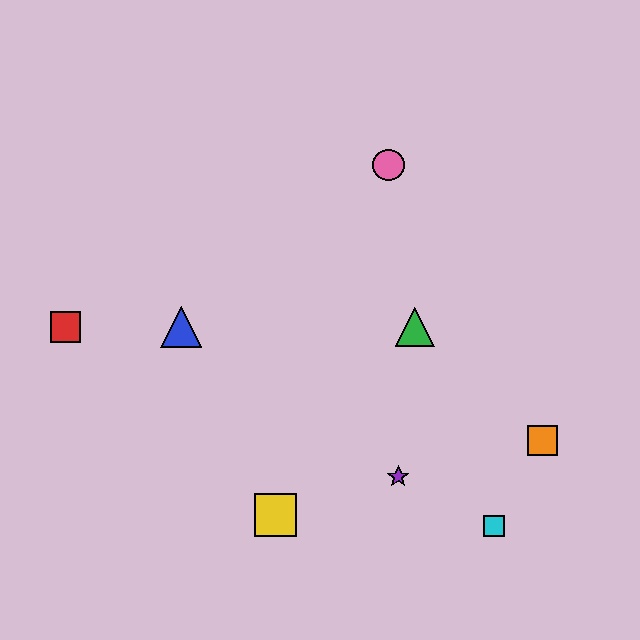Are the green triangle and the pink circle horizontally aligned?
No, the green triangle is at y≈327 and the pink circle is at y≈165.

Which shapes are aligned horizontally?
The red square, the blue triangle, the green triangle are aligned horizontally.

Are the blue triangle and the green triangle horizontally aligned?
Yes, both are at y≈327.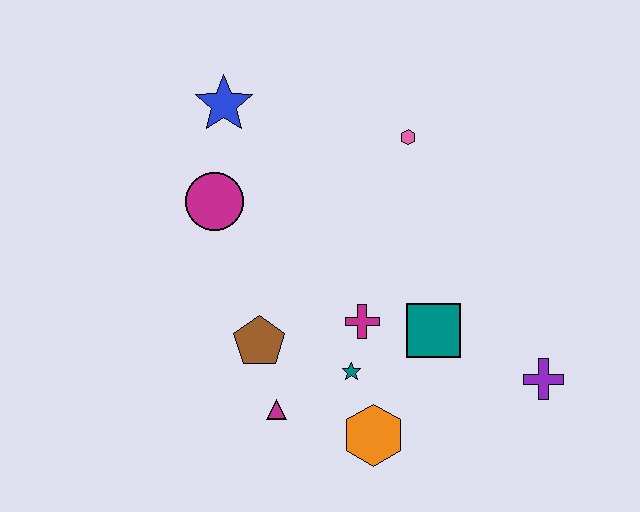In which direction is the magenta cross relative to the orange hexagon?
The magenta cross is above the orange hexagon.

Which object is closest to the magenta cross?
The teal star is closest to the magenta cross.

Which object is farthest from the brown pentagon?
The purple cross is farthest from the brown pentagon.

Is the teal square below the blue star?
Yes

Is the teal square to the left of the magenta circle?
No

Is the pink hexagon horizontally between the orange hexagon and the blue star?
No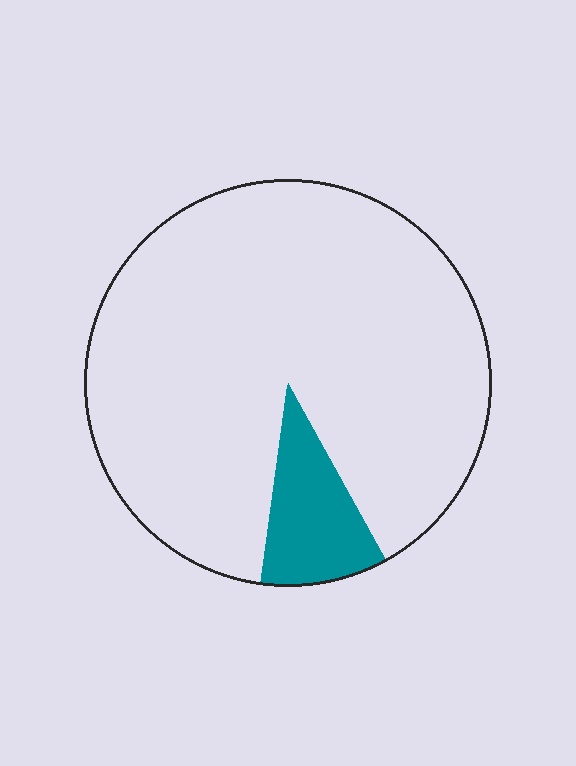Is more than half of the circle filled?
No.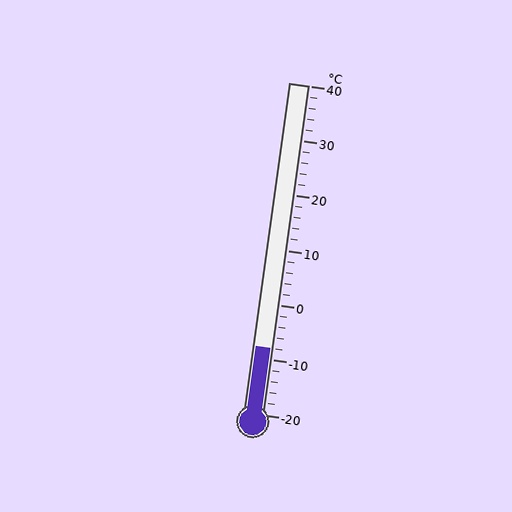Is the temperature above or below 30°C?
The temperature is below 30°C.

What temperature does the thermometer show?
The thermometer shows approximately -8°C.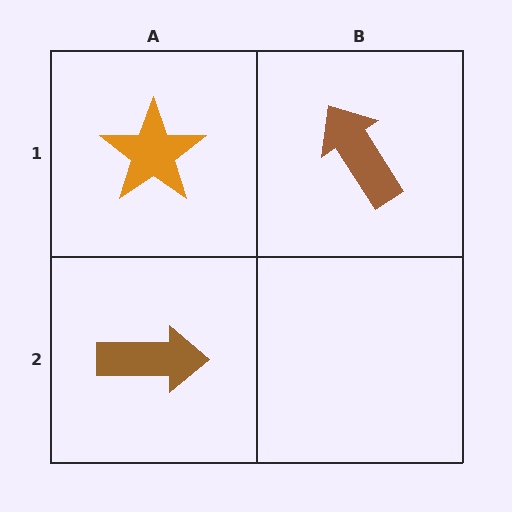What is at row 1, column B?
A brown arrow.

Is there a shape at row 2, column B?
No, that cell is empty.